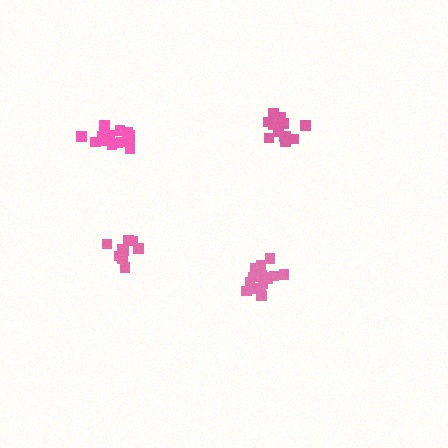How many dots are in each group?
Group 1: 15 dots, Group 2: 9 dots, Group 3: 14 dots, Group 4: 15 dots (53 total).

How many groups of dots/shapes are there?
There are 4 groups.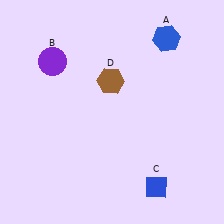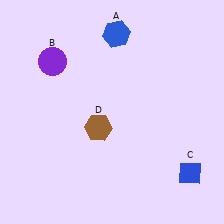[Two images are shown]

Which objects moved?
The objects that moved are: the blue hexagon (A), the blue diamond (C), the brown hexagon (D).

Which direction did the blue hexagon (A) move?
The blue hexagon (A) moved left.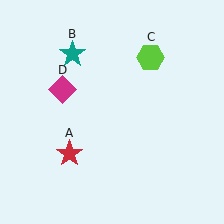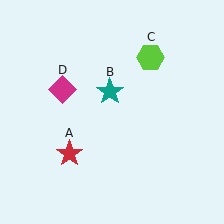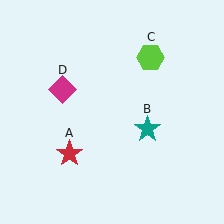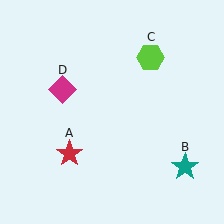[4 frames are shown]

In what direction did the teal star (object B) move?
The teal star (object B) moved down and to the right.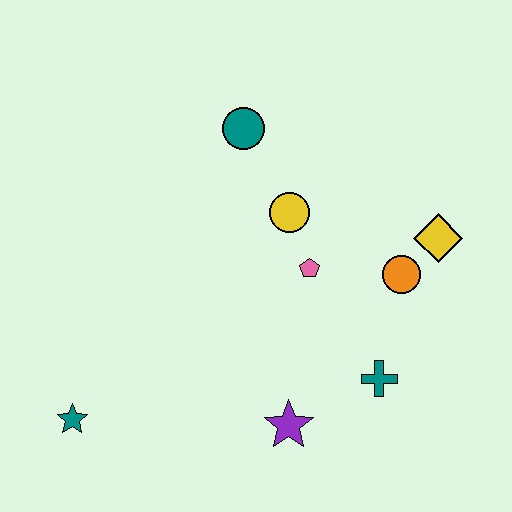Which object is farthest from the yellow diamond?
The teal star is farthest from the yellow diamond.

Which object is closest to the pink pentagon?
The yellow circle is closest to the pink pentagon.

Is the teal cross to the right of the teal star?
Yes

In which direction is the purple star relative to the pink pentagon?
The purple star is below the pink pentagon.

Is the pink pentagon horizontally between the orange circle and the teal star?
Yes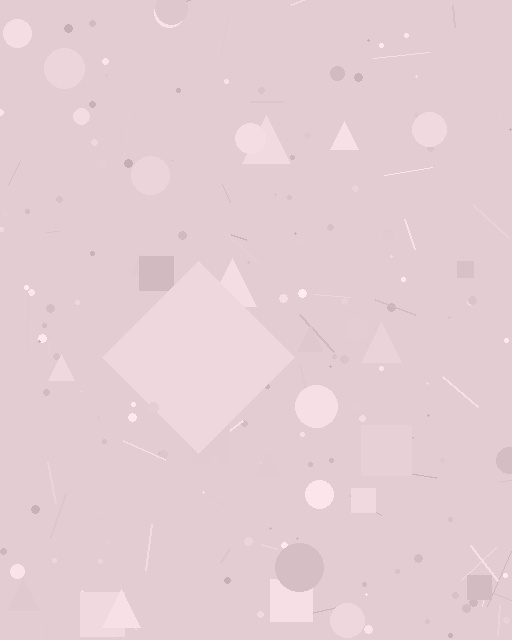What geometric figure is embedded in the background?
A diamond is embedded in the background.